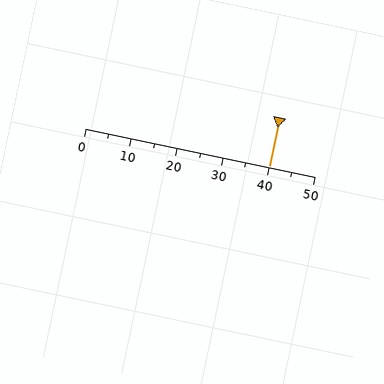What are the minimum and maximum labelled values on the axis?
The axis runs from 0 to 50.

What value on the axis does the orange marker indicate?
The marker indicates approximately 40.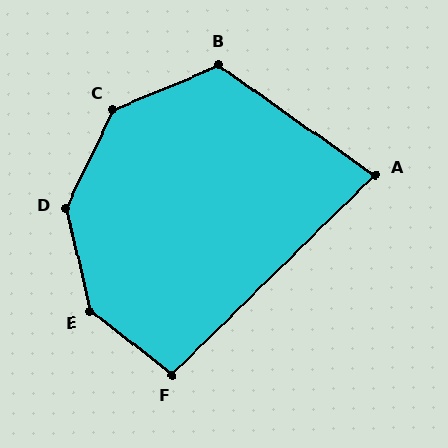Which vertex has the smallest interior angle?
A, at approximately 80 degrees.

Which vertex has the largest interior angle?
E, at approximately 142 degrees.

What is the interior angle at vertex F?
Approximately 98 degrees (obtuse).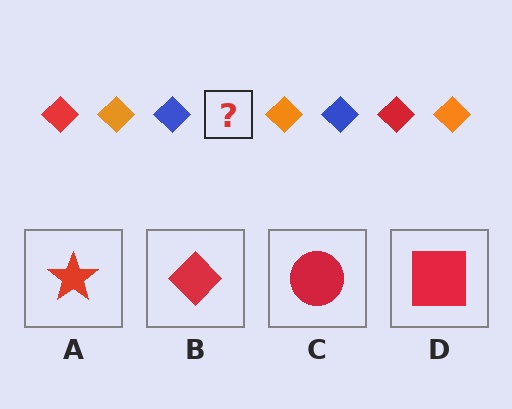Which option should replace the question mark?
Option B.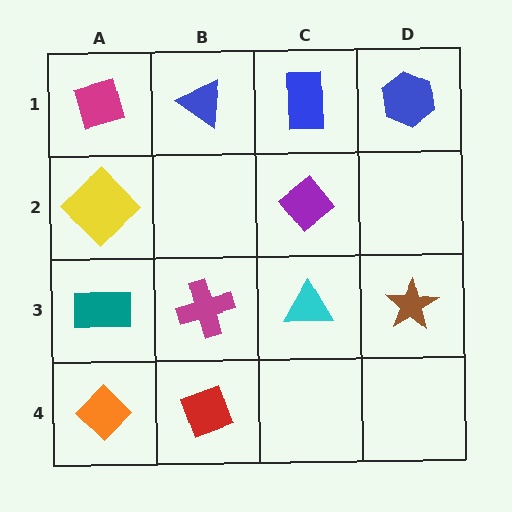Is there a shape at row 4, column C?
No, that cell is empty.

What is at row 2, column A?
A yellow diamond.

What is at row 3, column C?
A cyan triangle.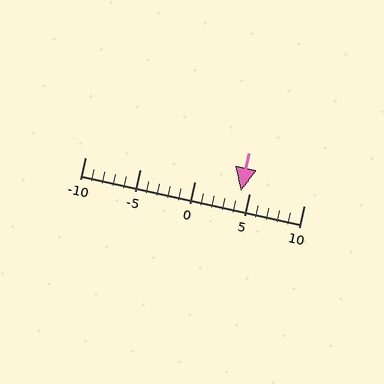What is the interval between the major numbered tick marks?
The major tick marks are spaced 5 units apart.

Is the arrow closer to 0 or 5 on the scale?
The arrow is closer to 5.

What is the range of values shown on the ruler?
The ruler shows values from -10 to 10.